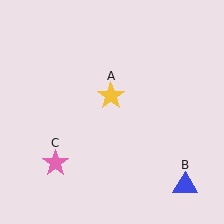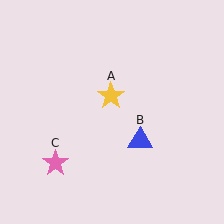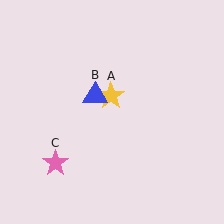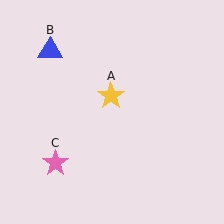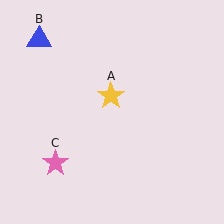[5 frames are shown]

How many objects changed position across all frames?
1 object changed position: blue triangle (object B).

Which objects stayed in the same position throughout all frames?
Yellow star (object A) and pink star (object C) remained stationary.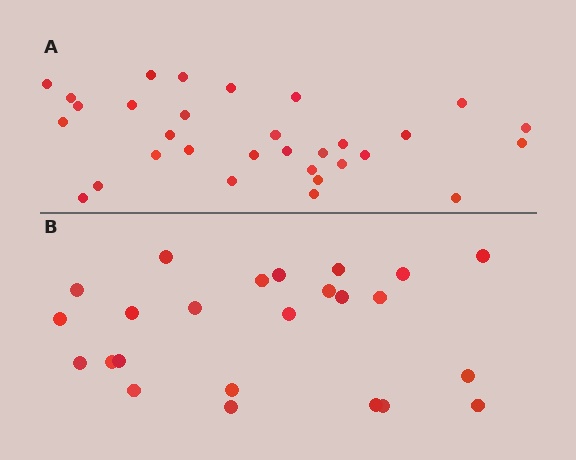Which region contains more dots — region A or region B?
Region A (the top region) has more dots.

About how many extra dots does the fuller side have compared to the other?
Region A has roughly 8 or so more dots than region B.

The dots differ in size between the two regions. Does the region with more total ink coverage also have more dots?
No. Region B has more total ink coverage because its dots are larger, but region A actually contains more individual dots. Total area can be misleading — the number of items is what matters here.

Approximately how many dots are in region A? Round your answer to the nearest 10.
About 30 dots. (The exact count is 31, which rounds to 30.)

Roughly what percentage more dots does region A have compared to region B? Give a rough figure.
About 30% more.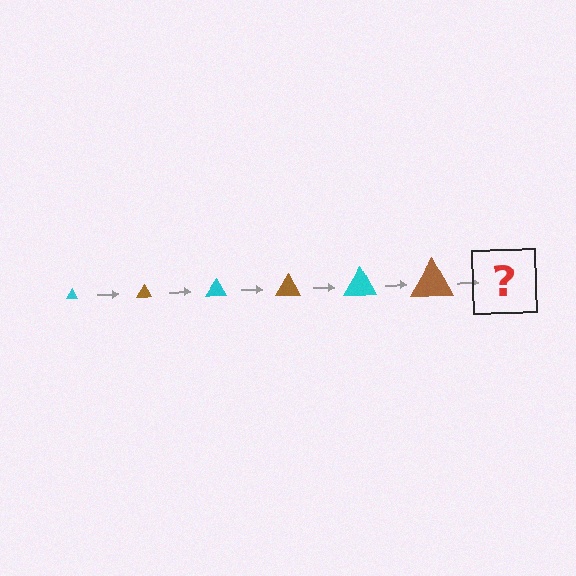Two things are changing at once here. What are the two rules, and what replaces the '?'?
The two rules are that the triangle grows larger each step and the color cycles through cyan and brown. The '?' should be a cyan triangle, larger than the previous one.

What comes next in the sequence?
The next element should be a cyan triangle, larger than the previous one.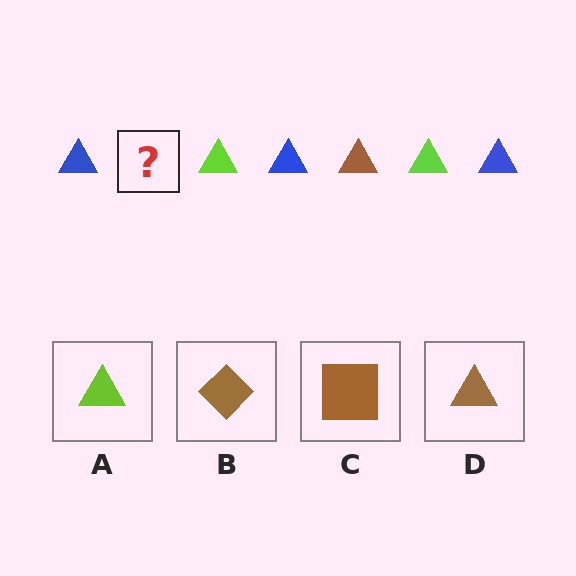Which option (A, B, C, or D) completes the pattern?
D.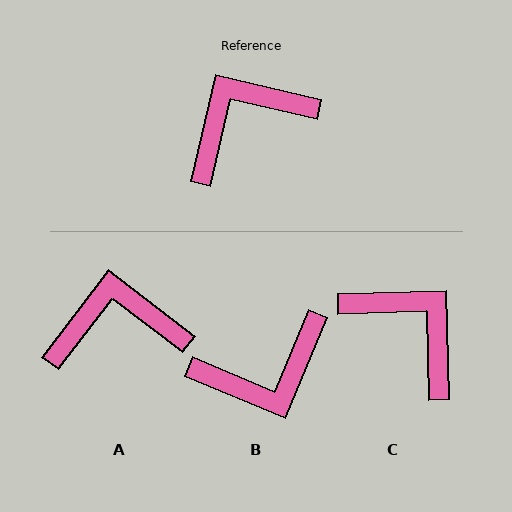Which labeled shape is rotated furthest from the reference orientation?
B, about 170 degrees away.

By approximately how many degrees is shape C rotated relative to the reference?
Approximately 75 degrees clockwise.